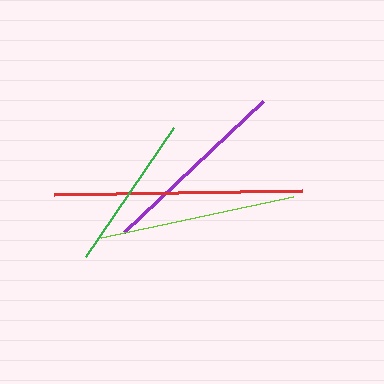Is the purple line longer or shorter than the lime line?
The lime line is longer than the purple line.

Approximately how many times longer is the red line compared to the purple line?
The red line is approximately 1.3 times the length of the purple line.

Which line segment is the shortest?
The green line is the shortest at approximately 156 pixels.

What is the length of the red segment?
The red segment is approximately 248 pixels long.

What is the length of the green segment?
The green segment is approximately 156 pixels long.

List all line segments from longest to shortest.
From longest to shortest: red, lime, purple, green.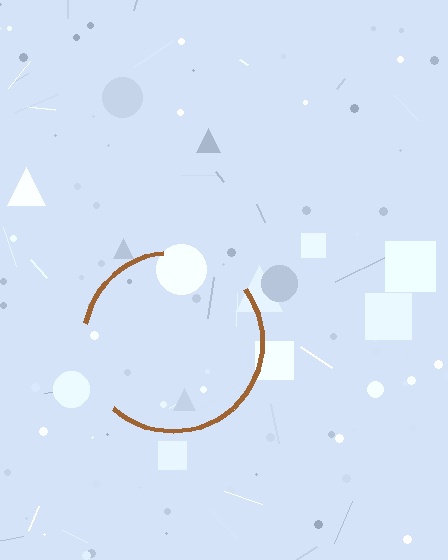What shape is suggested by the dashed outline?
The dashed outline suggests a circle.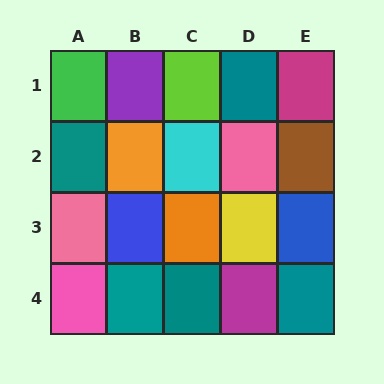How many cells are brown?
1 cell is brown.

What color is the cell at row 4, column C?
Teal.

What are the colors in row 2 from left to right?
Teal, orange, cyan, pink, brown.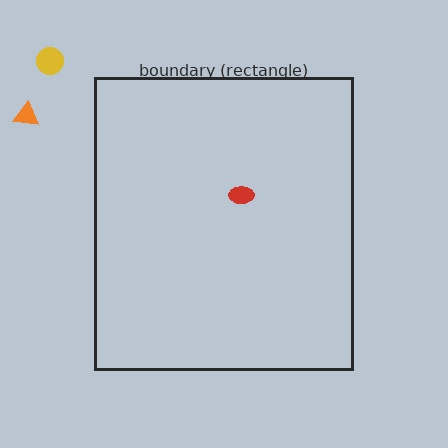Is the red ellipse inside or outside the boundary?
Inside.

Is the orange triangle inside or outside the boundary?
Outside.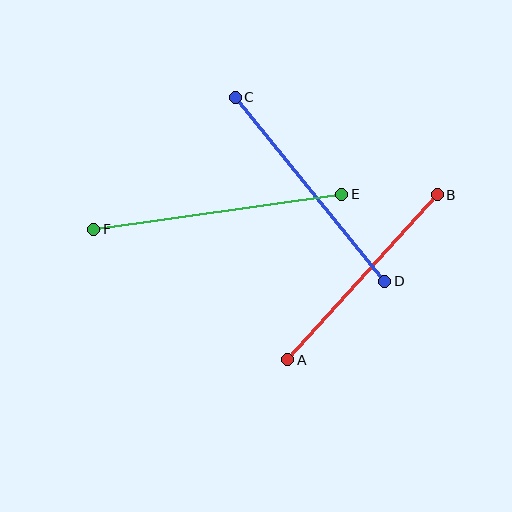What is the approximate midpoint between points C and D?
The midpoint is at approximately (310, 189) pixels.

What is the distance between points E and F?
The distance is approximately 250 pixels.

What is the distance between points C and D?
The distance is approximately 237 pixels.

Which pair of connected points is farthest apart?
Points E and F are farthest apart.